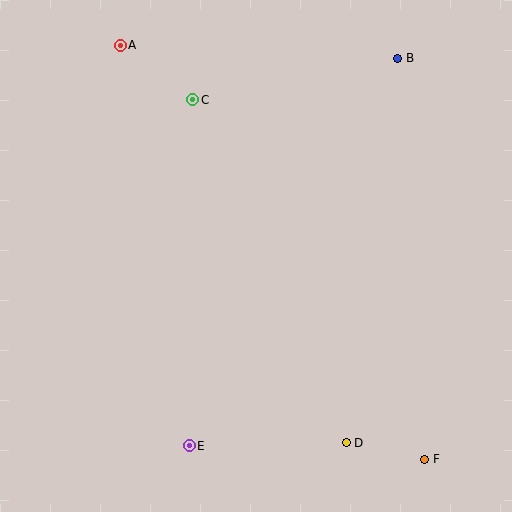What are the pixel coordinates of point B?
Point B is at (398, 58).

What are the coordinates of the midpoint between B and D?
The midpoint between B and D is at (372, 250).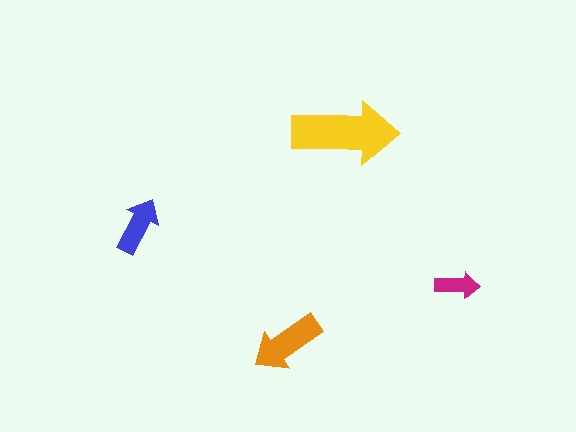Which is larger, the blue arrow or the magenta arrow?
The blue one.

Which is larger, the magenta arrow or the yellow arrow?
The yellow one.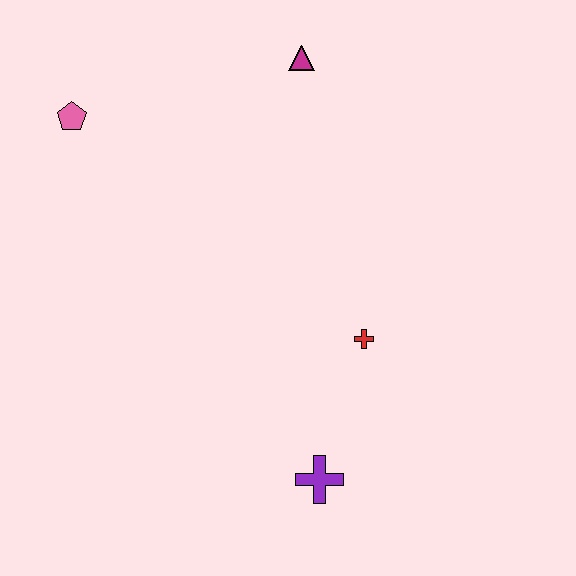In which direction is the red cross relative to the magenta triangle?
The red cross is below the magenta triangle.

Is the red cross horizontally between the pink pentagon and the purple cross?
No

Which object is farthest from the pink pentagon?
The purple cross is farthest from the pink pentagon.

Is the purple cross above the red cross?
No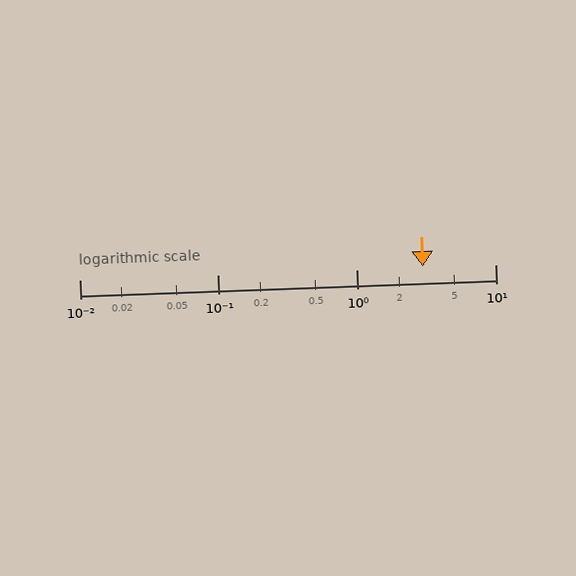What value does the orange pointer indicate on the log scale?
The pointer indicates approximately 3.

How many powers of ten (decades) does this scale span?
The scale spans 3 decades, from 0.01 to 10.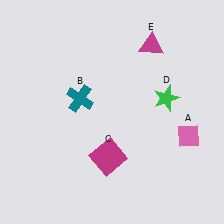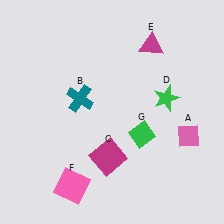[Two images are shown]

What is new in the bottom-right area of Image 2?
A green diamond (G) was added in the bottom-right area of Image 2.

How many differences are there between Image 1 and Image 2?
There are 2 differences between the two images.